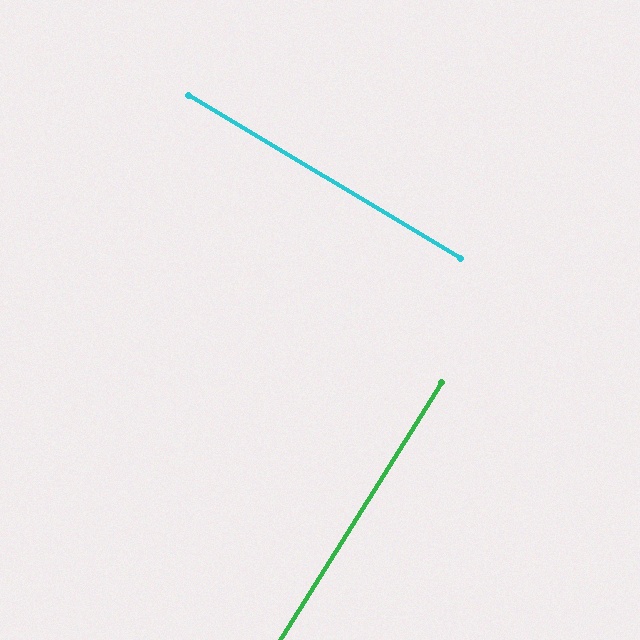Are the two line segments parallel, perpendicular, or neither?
Perpendicular — they meet at approximately 89°.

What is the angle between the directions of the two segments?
Approximately 89 degrees.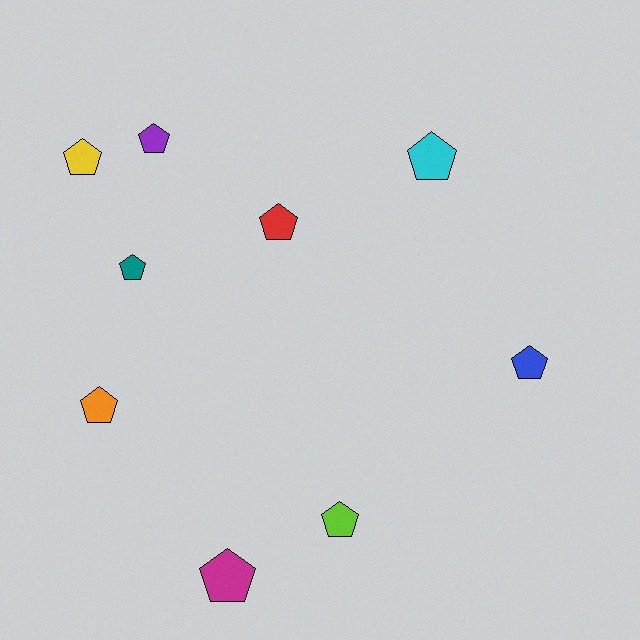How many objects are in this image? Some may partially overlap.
There are 9 objects.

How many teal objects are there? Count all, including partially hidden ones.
There is 1 teal object.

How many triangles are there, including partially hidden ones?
There are no triangles.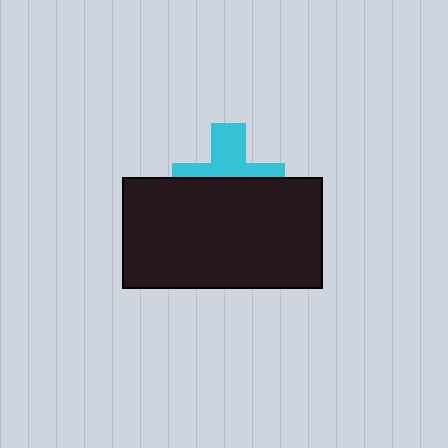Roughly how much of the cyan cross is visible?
A small part of it is visible (roughly 45%).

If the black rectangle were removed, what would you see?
You would see the complete cyan cross.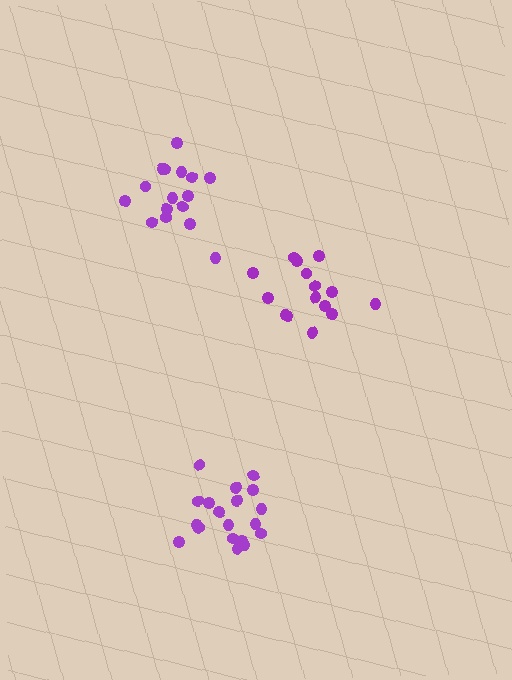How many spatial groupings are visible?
There are 3 spatial groupings.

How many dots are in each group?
Group 1: 19 dots, Group 2: 15 dots, Group 3: 16 dots (50 total).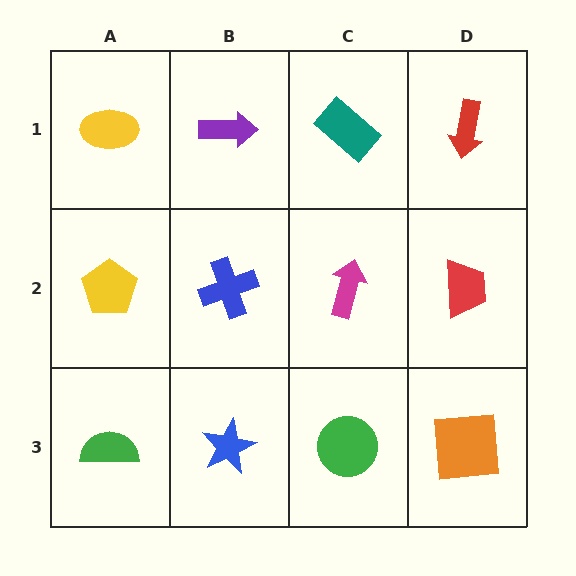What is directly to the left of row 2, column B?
A yellow pentagon.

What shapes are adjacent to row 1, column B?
A blue cross (row 2, column B), a yellow ellipse (row 1, column A), a teal rectangle (row 1, column C).